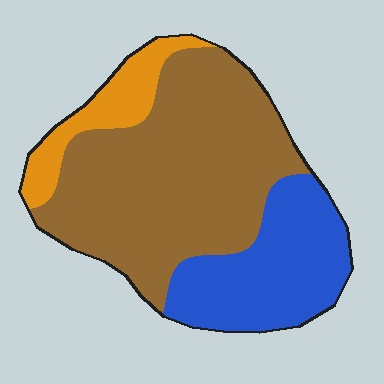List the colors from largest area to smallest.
From largest to smallest: brown, blue, orange.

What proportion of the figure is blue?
Blue takes up about one quarter (1/4) of the figure.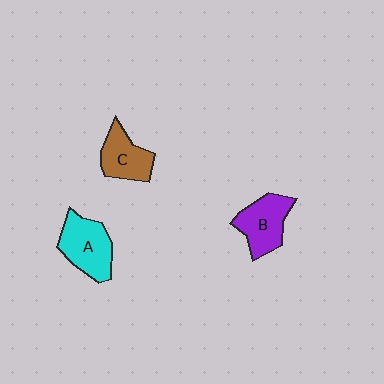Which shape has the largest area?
Shape A (cyan).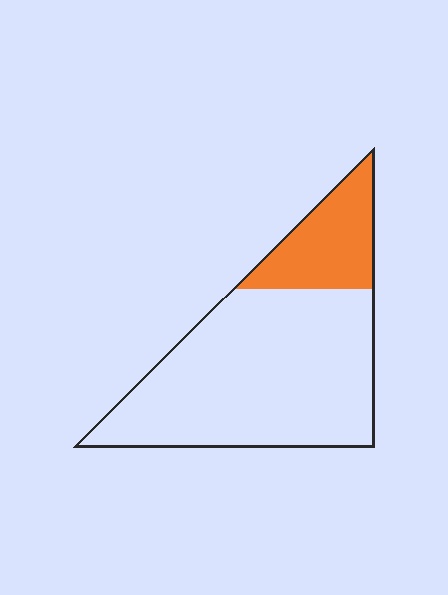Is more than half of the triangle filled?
No.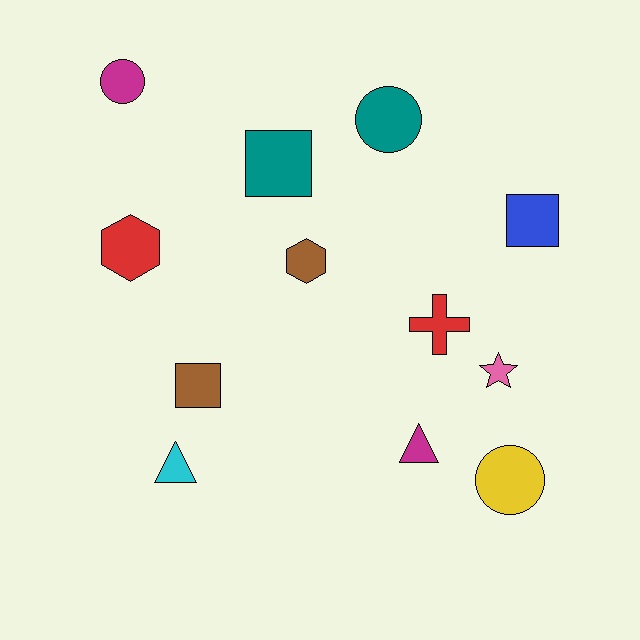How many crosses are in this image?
There is 1 cross.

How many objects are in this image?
There are 12 objects.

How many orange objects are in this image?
There are no orange objects.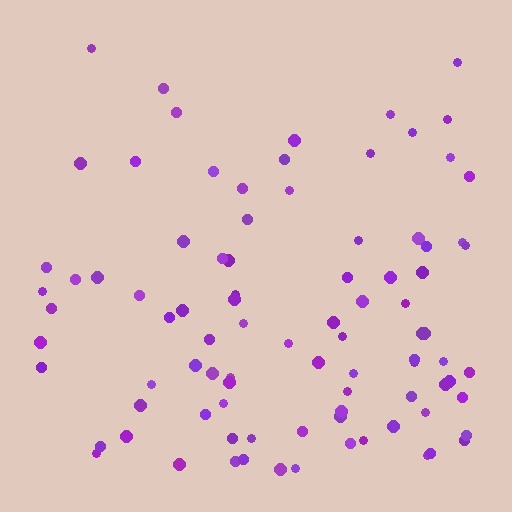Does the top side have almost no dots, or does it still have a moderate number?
Still a moderate number, just noticeably fewer than the bottom.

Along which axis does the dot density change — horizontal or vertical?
Vertical.